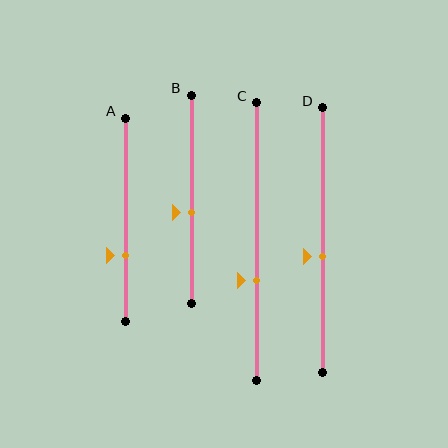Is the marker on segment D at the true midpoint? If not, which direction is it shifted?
No, the marker on segment D is shifted downward by about 6% of the segment length.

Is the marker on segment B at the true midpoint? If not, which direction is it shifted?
No, the marker on segment B is shifted downward by about 6% of the segment length.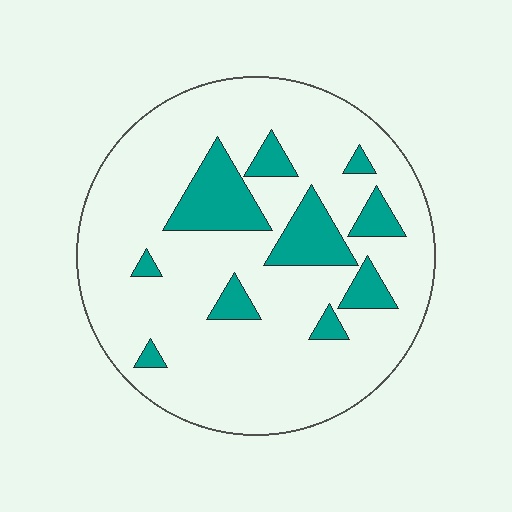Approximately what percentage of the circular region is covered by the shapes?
Approximately 15%.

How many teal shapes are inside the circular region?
10.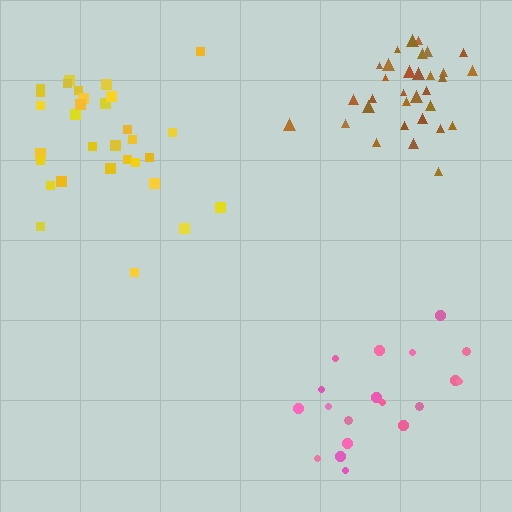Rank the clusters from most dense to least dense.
brown, yellow, pink.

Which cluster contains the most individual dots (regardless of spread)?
Brown (33).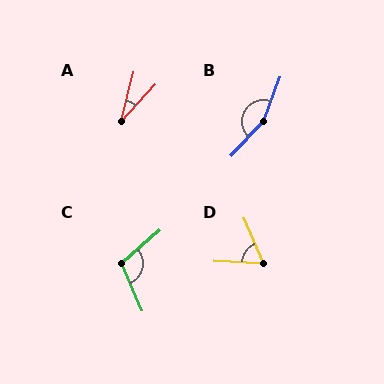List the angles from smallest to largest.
A (29°), D (63°), C (107°), B (157°).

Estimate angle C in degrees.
Approximately 107 degrees.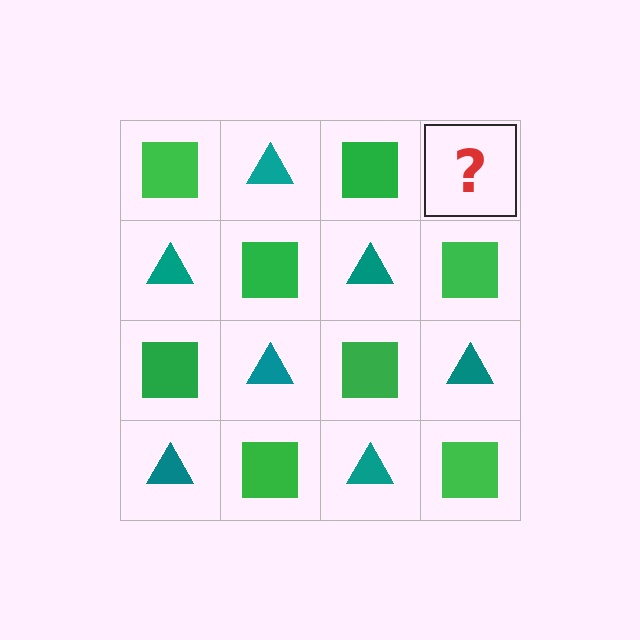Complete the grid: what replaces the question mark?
The question mark should be replaced with a teal triangle.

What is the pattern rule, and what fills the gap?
The rule is that it alternates green square and teal triangle in a checkerboard pattern. The gap should be filled with a teal triangle.